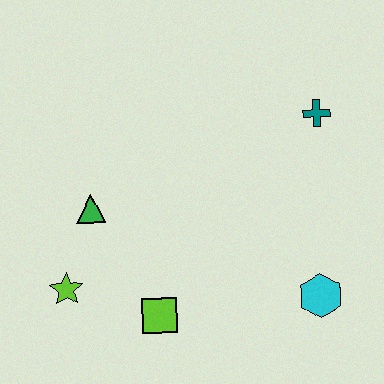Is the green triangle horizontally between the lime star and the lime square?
Yes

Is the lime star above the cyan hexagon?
Yes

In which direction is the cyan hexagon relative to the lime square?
The cyan hexagon is to the right of the lime square.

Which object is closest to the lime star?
The green triangle is closest to the lime star.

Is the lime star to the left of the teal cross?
Yes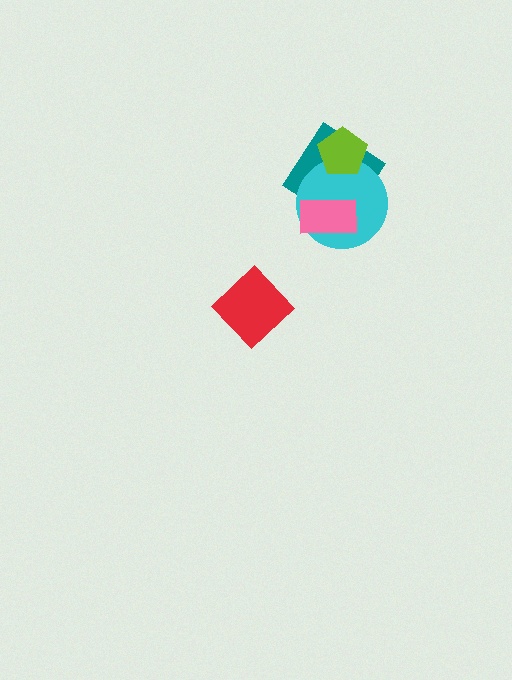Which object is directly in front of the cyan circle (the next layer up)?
The pink rectangle is directly in front of the cyan circle.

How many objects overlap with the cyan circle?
3 objects overlap with the cyan circle.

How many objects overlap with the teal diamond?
3 objects overlap with the teal diamond.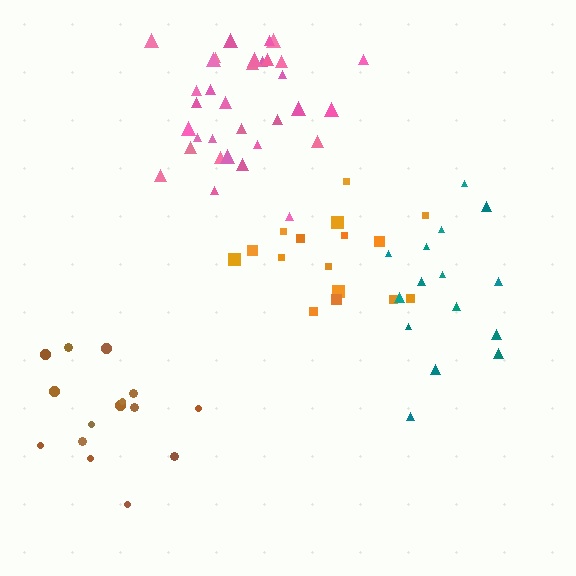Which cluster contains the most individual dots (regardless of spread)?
Pink (33).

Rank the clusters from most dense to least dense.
pink, orange, teal, brown.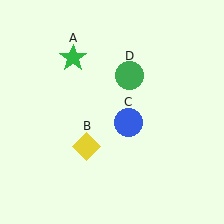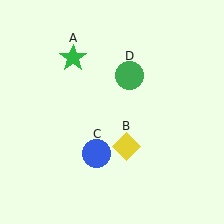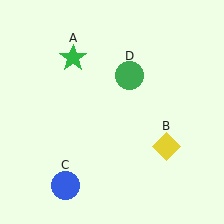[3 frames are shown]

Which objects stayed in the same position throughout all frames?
Green star (object A) and green circle (object D) remained stationary.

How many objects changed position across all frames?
2 objects changed position: yellow diamond (object B), blue circle (object C).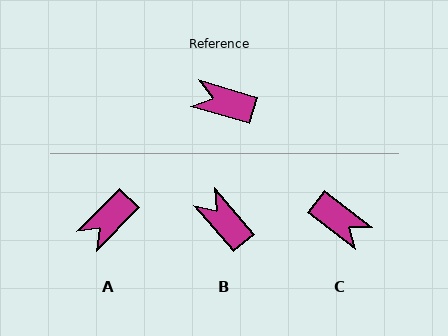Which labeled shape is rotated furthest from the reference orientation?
C, about 160 degrees away.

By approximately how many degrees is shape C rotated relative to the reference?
Approximately 160 degrees counter-clockwise.